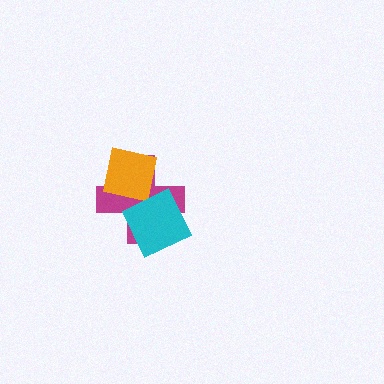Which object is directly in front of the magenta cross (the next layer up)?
The orange square is directly in front of the magenta cross.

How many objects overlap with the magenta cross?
2 objects overlap with the magenta cross.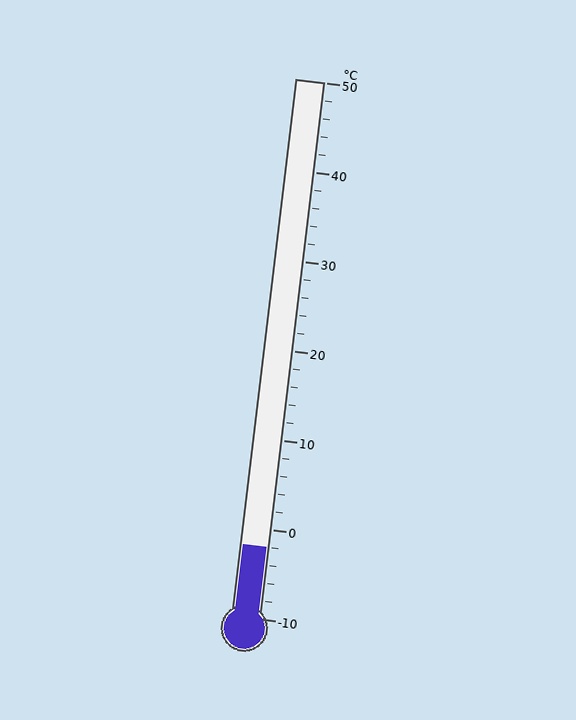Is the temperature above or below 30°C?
The temperature is below 30°C.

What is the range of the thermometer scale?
The thermometer scale ranges from -10°C to 50°C.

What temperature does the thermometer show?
The thermometer shows approximately -2°C.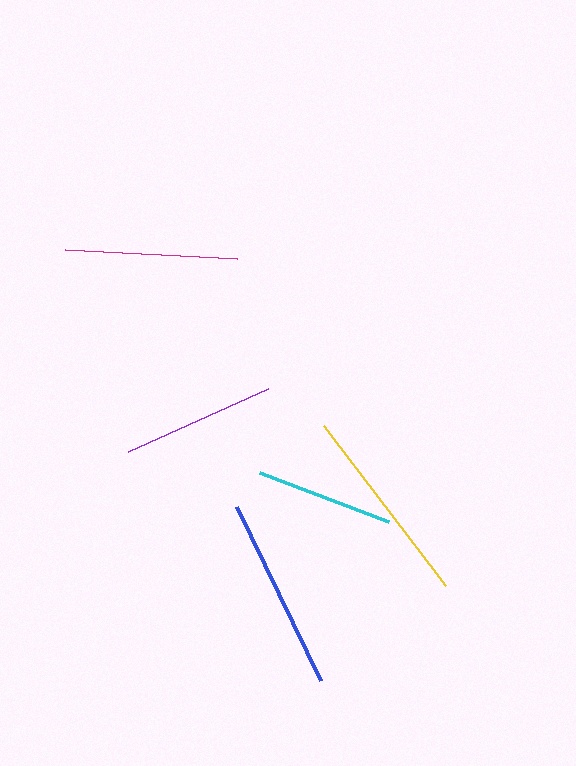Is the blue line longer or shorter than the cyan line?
The blue line is longer than the cyan line.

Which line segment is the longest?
The yellow line is the longest at approximately 201 pixels.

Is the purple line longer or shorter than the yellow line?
The yellow line is longer than the purple line.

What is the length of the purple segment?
The purple segment is approximately 153 pixels long.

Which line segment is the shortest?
The cyan line is the shortest at approximately 139 pixels.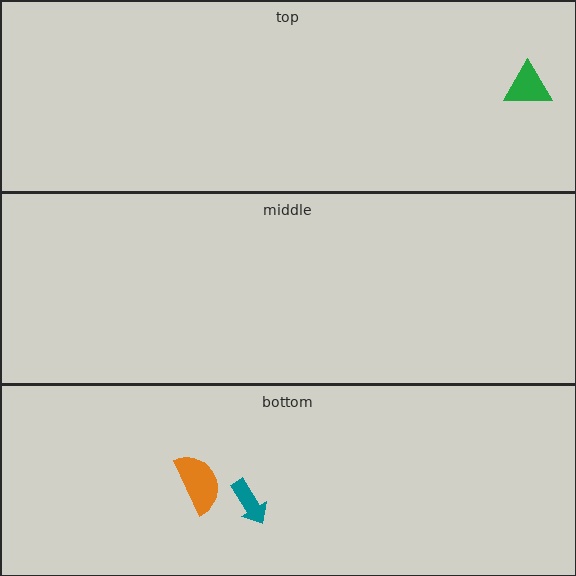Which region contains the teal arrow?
The bottom region.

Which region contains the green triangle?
The top region.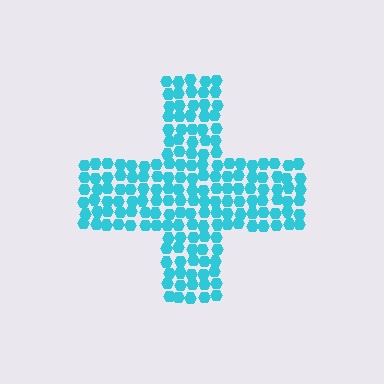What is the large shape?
The large shape is a cross.